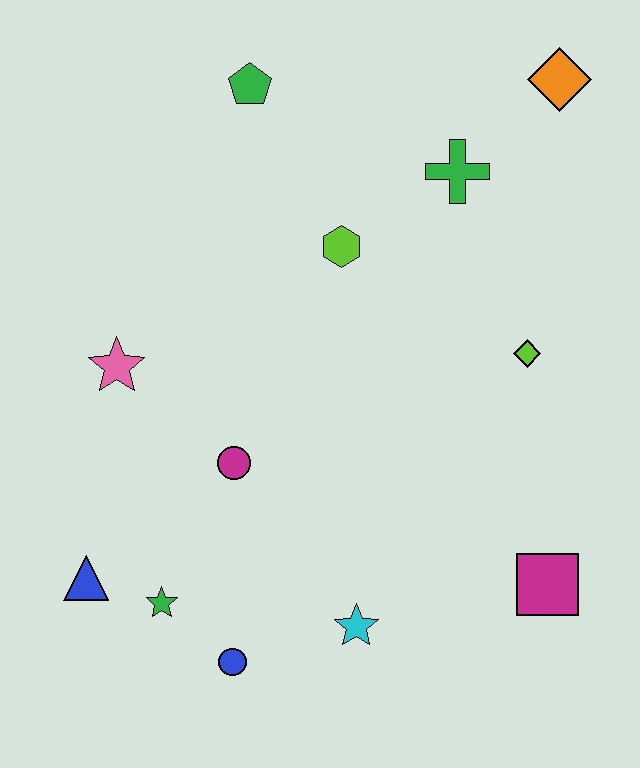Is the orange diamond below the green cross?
No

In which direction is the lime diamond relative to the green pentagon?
The lime diamond is to the right of the green pentagon.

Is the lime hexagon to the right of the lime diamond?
No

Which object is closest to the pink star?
The magenta circle is closest to the pink star.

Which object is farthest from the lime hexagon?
The blue circle is farthest from the lime hexagon.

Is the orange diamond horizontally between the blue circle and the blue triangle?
No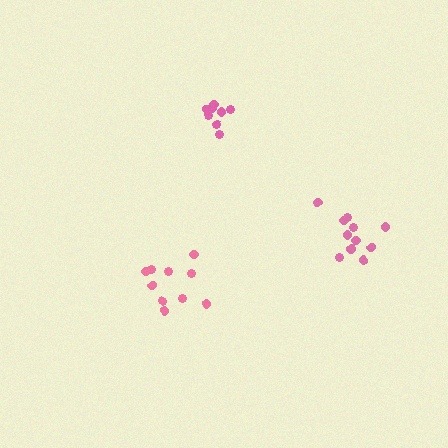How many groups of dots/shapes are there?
There are 3 groups.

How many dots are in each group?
Group 1: 11 dots, Group 2: 10 dots, Group 3: 8 dots (29 total).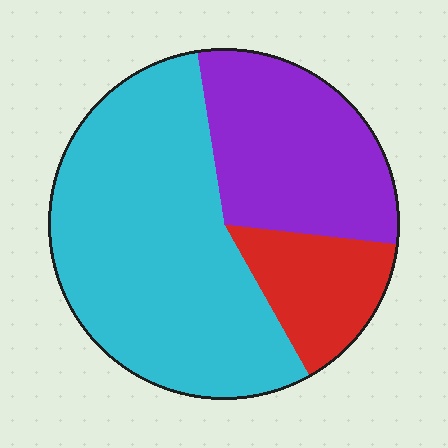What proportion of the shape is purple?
Purple covers around 30% of the shape.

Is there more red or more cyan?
Cyan.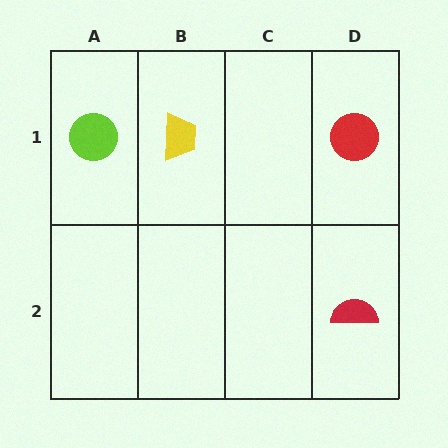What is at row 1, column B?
A yellow trapezoid.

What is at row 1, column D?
A red circle.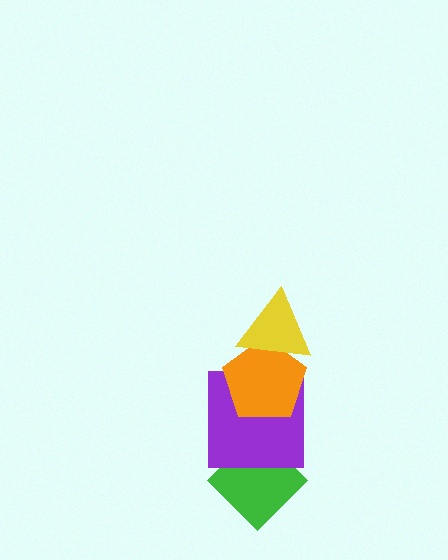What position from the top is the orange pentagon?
The orange pentagon is 2nd from the top.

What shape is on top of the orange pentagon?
The yellow triangle is on top of the orange pentagon.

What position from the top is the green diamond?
The green diamond is 4th from the top.